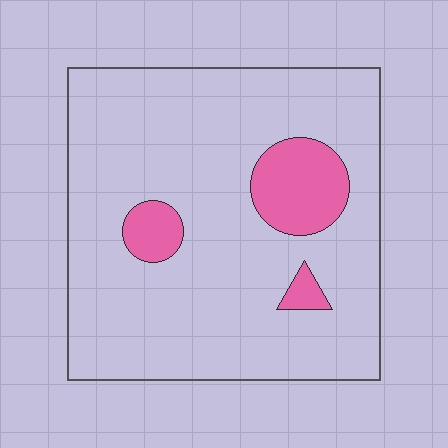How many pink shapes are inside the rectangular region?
3.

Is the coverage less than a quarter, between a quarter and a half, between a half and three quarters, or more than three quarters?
Less than a quarter.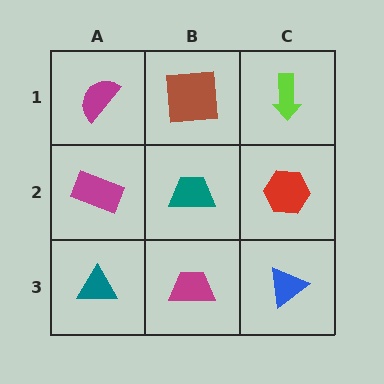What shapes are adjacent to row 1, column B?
A teal trapezoid (row 2, column B), a magenta semicircle (row 1, column A), a lime arrow (row 1, column C).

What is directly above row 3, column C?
A red hexagon.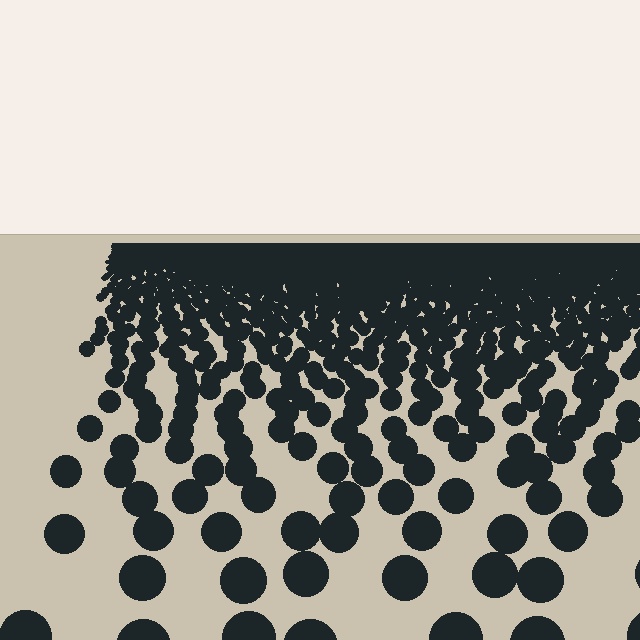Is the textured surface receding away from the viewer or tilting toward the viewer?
The surface is receding away from the viewer. Texture elements get smaller and denser toward the top.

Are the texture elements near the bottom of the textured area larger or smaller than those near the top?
Larger. Near the bottom, elements are closer to the viewer and appear at a bigger on-screen size.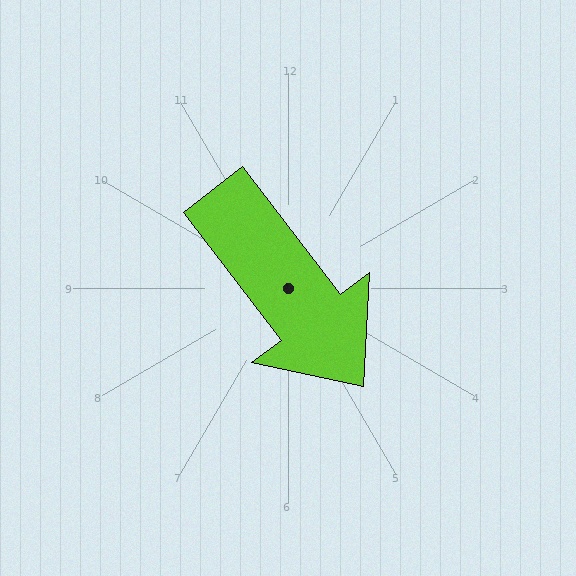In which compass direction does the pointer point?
Southeast.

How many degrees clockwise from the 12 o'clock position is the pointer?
Approximately 143 degrees.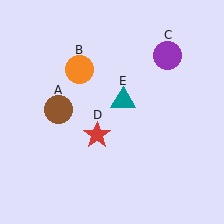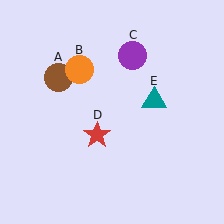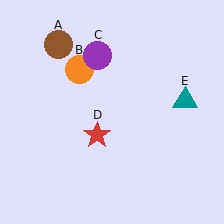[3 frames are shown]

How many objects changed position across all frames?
3 objects changed position: brown circle (object A), purple circle (object C), teal triangle (object E).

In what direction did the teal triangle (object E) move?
The teal triangle (object E) moved right.